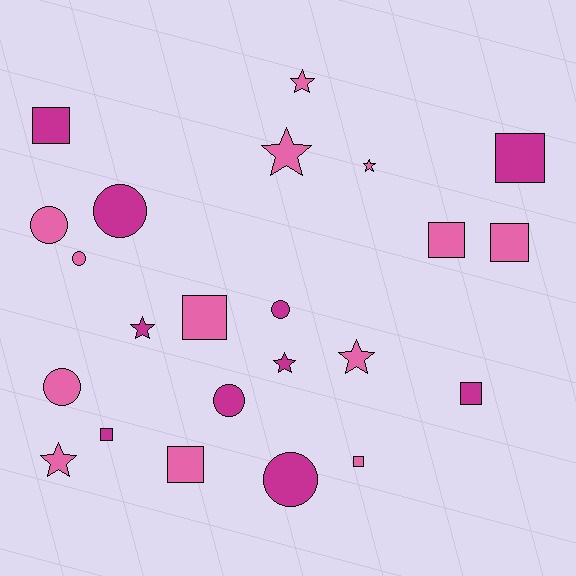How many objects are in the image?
There are 23 objects.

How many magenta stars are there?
There are 2 magenta stars.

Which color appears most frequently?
Pink, with 13 objects.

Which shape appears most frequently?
Square, with 9 objects.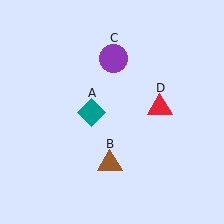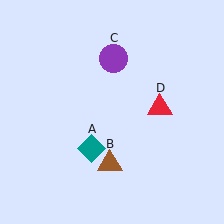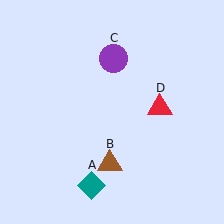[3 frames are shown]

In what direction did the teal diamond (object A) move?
The teal diamond (object A) moved down.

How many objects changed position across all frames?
1 object changed position: teal diamond (object A).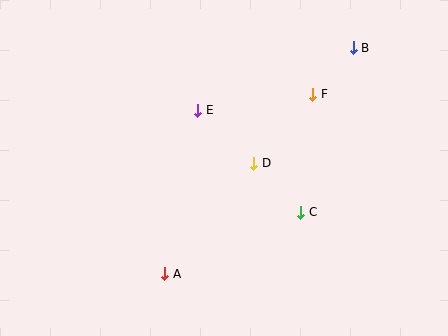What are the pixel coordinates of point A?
Point A is at (165, 274).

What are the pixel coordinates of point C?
Point C is at (301, 212).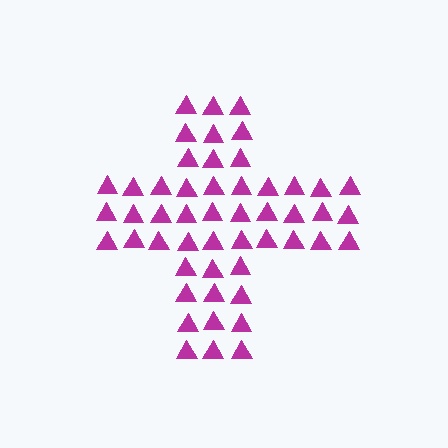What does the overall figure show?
The overall figure shows a cross.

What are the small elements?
The small elements are triangles.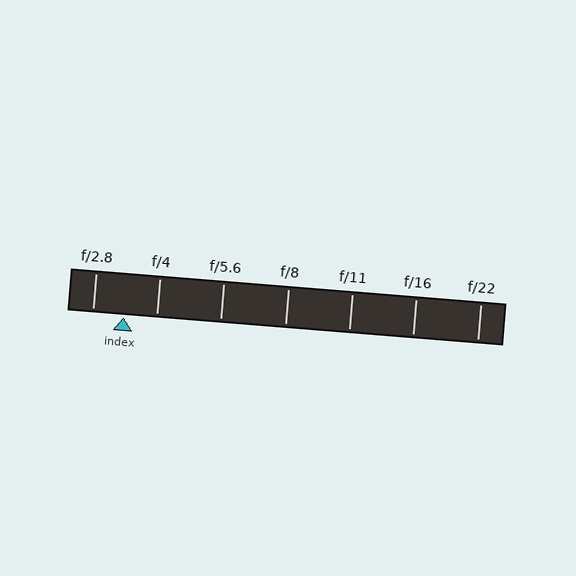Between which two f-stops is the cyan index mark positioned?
The index mark is between f/2.8 and f/4.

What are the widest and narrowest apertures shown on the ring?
The widest aperture shown is f/2.8 and the narrowest is f/22.